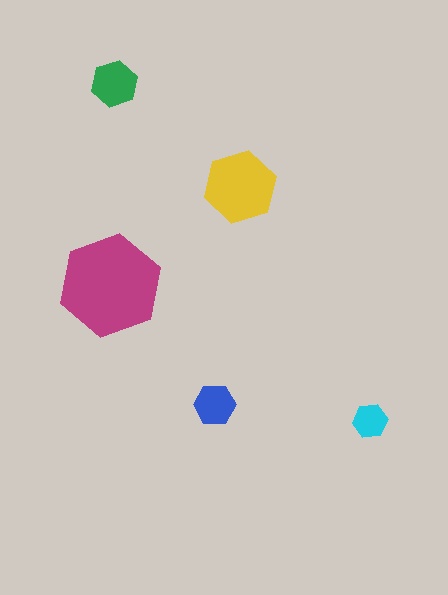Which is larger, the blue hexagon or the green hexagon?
The green one.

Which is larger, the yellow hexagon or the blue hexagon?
The yellow one.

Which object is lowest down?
The cyan hexagon is bottommost.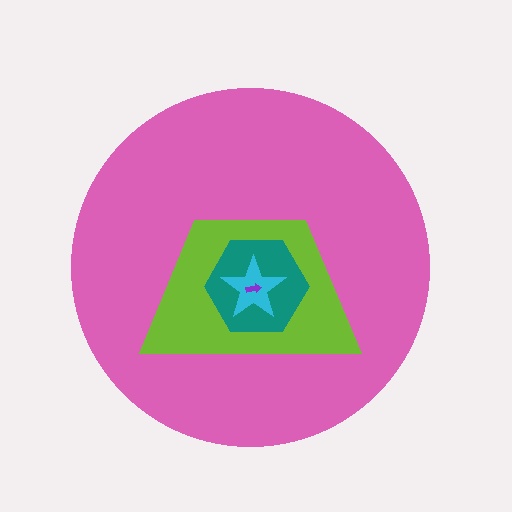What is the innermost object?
The purple arrow.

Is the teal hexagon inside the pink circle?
Yes.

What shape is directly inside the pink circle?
The lime trapezoid.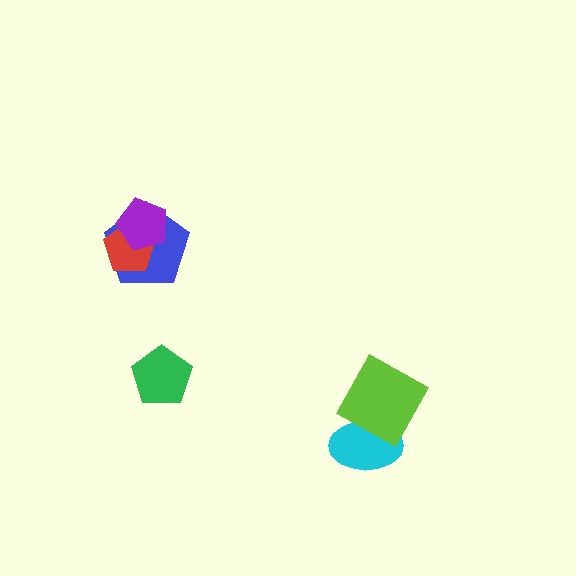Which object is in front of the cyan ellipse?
The lime diamond is in front of the cyan ellipse.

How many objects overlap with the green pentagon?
0 objects overlap with the green pentagon.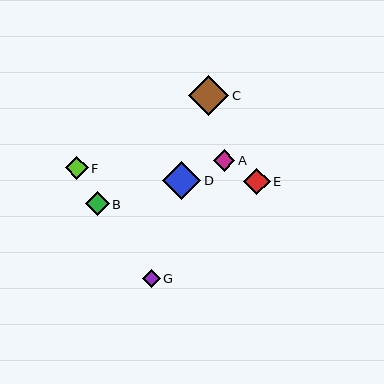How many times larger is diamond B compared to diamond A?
Diamond B is approximately 1.1 times the size of diamond A.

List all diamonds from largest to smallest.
From largest to smallest: C, D, E, B, F, A, G.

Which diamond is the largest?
Diamond C is the largest with a size of approximately 40 pixels.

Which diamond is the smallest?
Diamond G is the smallest with a size of approximately 18 pixels.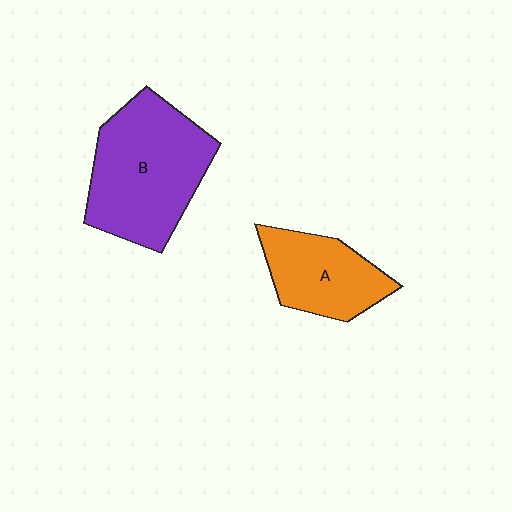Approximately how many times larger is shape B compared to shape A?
Approximately 1.7 times.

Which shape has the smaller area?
Shape A (orange).